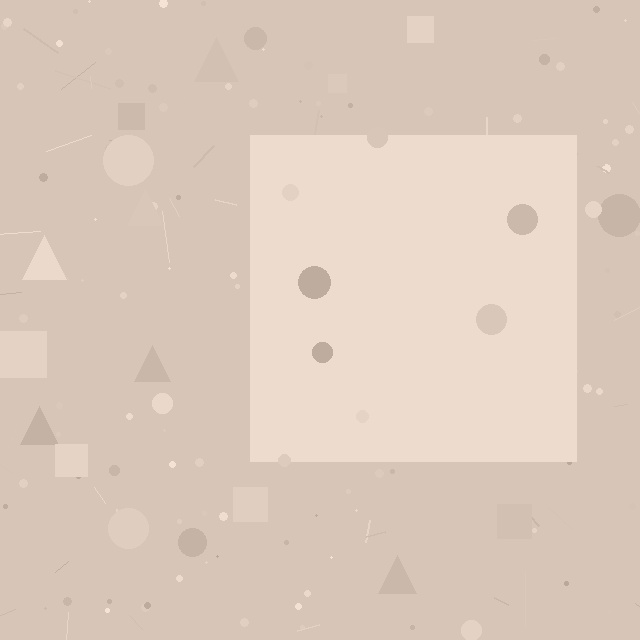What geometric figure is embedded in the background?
A square is embedded in the background.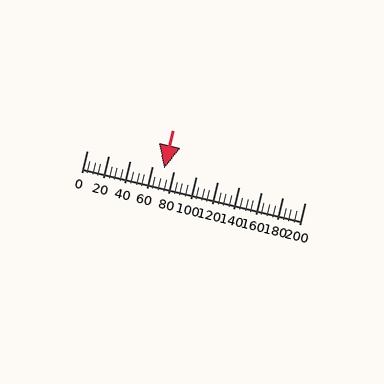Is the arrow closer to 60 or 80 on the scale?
The arrow is closer to 80.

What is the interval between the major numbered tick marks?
The major tick marks are spaced 20 units apart.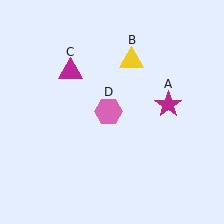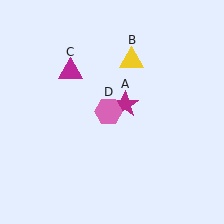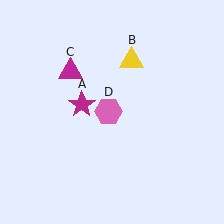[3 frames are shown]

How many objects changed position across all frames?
1 object changed position: magenta star (object A).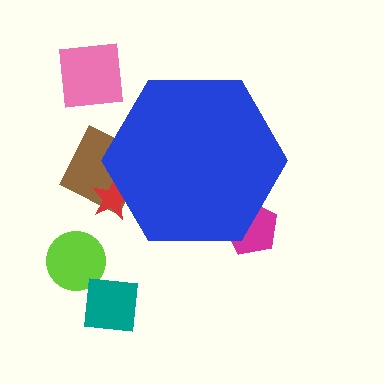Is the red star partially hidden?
Yes, the red star is partially hidden behind the blue hexagon.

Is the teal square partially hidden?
No, the teal square is fully visible.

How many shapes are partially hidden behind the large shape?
3 shapes are partially hidden.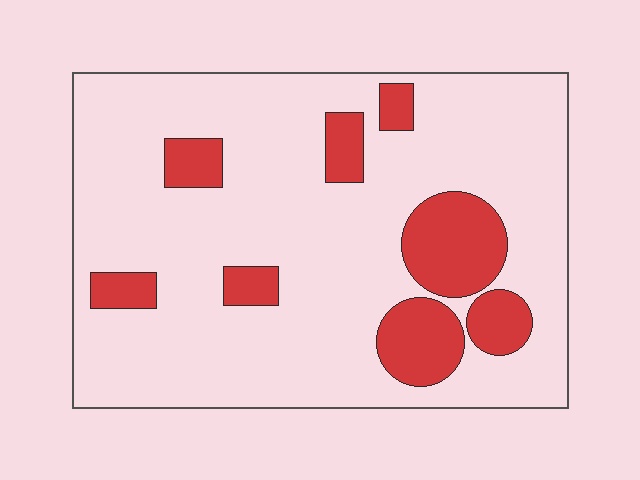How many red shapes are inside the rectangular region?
8.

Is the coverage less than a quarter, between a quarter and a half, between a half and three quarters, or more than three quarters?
Less than a quarter.